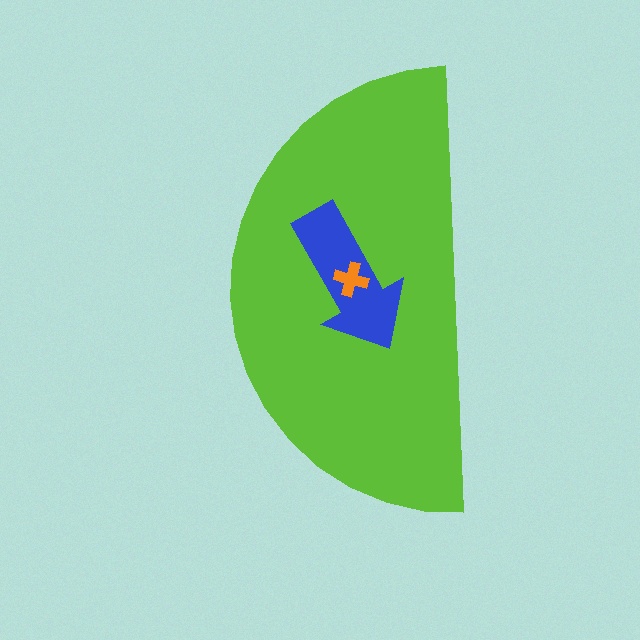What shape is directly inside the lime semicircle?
The blue arrow.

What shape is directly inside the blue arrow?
The orange cross.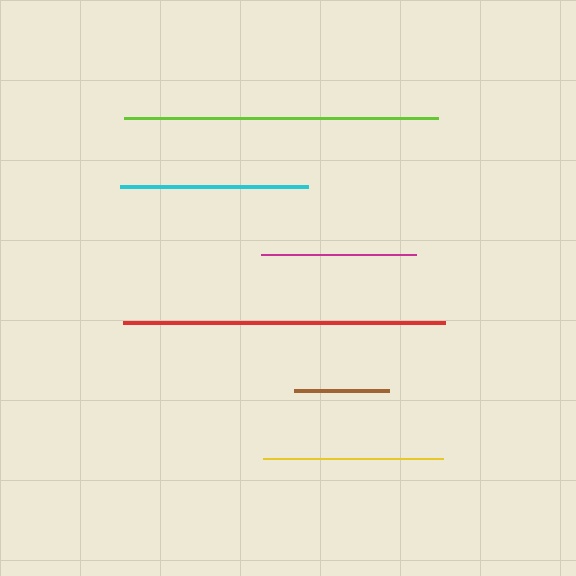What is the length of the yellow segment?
The yellow segment is approximately 181 pixels long.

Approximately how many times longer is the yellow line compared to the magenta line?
The yellow line is approximately 1.2 times the length of the magenta line.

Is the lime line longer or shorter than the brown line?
The lime line is longer than the brown line.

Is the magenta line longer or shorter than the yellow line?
The yellow line is longer than the magenta line.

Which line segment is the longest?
The red line is the longest at approximately 322 pixels.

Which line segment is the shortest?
The brown line is the shortest at approximately 96 pixels.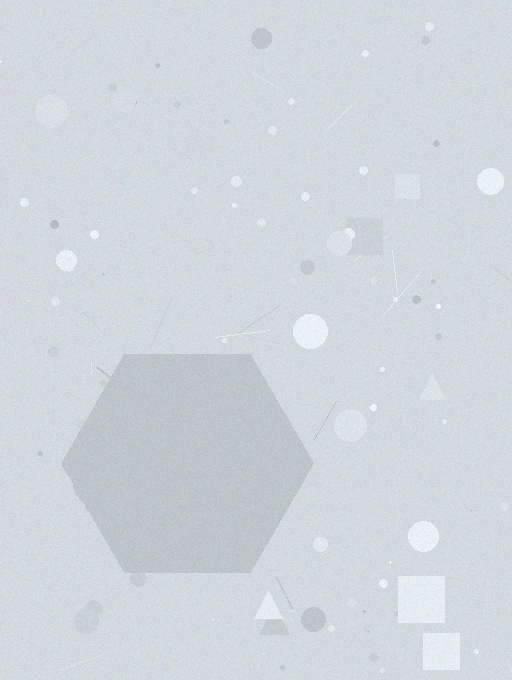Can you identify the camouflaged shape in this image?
The camouflaged shape is a hexagon.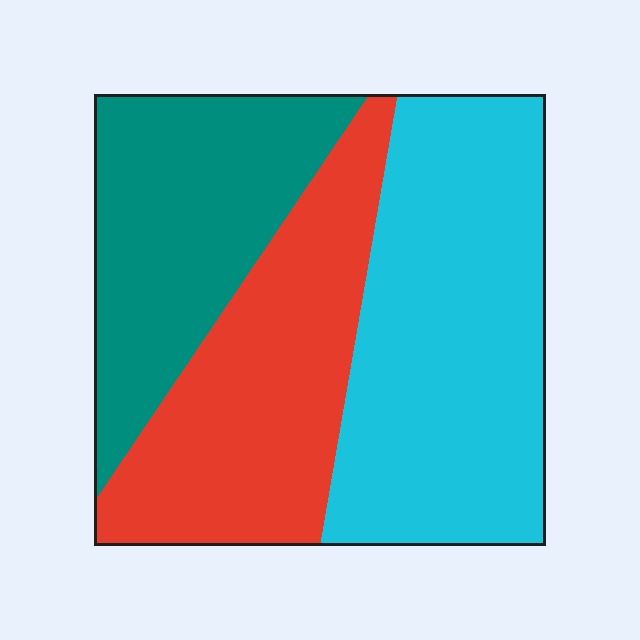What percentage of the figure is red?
Red takes up about one third (1/3) of the figure.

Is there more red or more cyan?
Cyan.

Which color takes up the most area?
Cyan, at roughly 40%.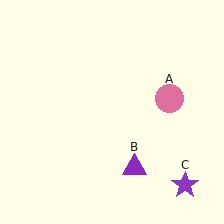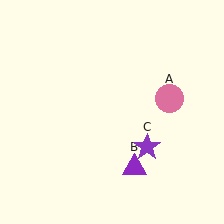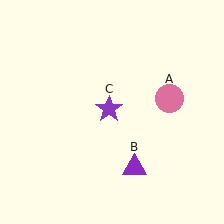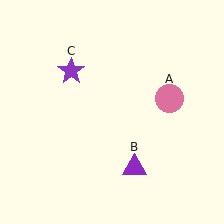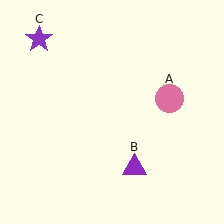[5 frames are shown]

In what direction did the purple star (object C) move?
The purple star (object C) moved up and to the left.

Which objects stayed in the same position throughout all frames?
Pink circle (object A) and purple triangle (object B) remained stationary.